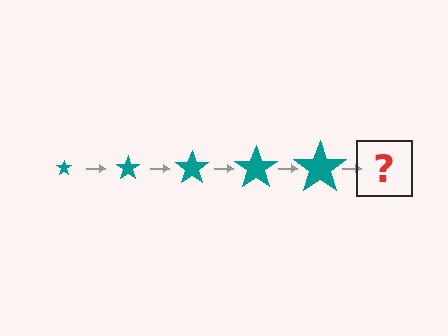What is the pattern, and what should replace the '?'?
The pattern is that the star gets progressively larger each step. The '?' should be a teal star, larger than the previous one.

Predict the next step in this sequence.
The next step is a teal star, larger than the previous one.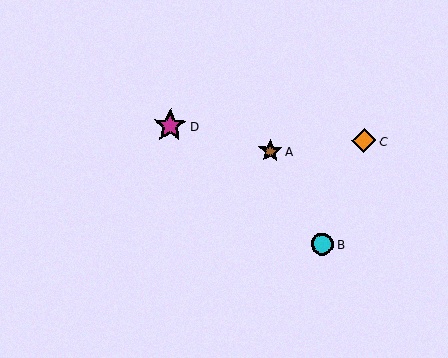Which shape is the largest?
The magenta star (labeled D) is the largest.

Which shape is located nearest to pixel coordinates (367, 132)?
The orange diamond (labeled C) at (364, 141) is nearest to that location.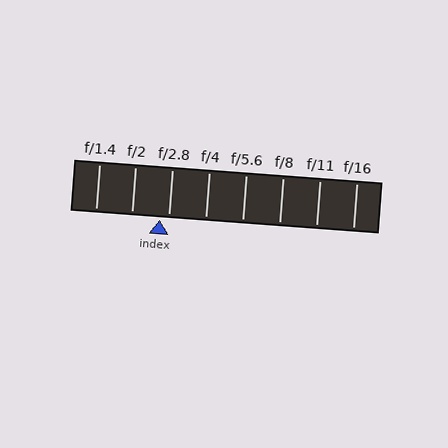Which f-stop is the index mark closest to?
The index mark is closest to f/2.8.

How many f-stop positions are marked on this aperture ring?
There are 8 f-stop positions marked.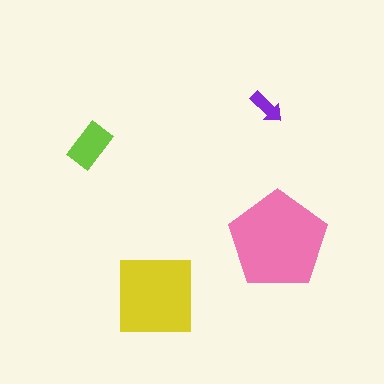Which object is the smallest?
The purple arrow.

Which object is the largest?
The pink pentagon.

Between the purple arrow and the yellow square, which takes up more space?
The yellow square.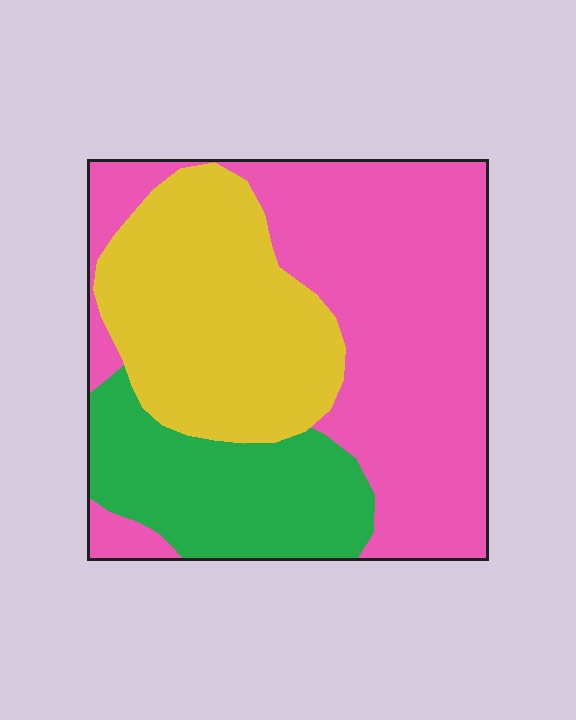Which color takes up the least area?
Green, at roughly 20%.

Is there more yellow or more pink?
Pink.